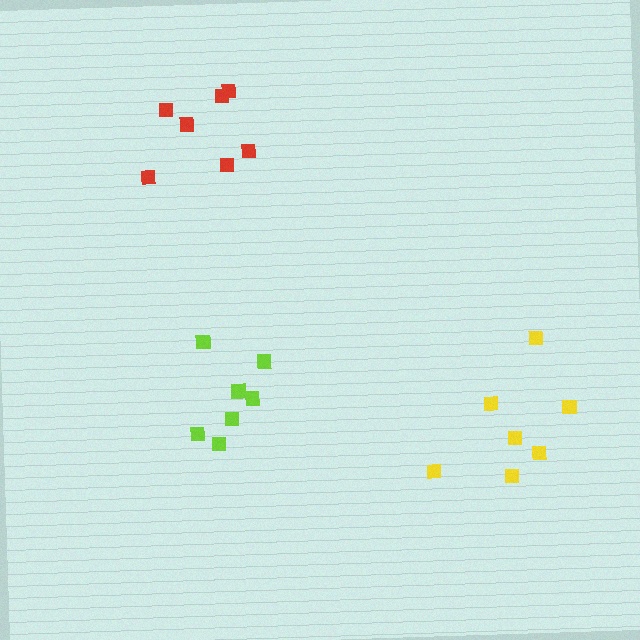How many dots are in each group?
Group 1: 7 dots, Group 2: 7 dots, Group 3: 7 dots (21 total).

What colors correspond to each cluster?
The clusters are colored: lime, yellow, red.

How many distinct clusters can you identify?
There are 3 distinct clusters.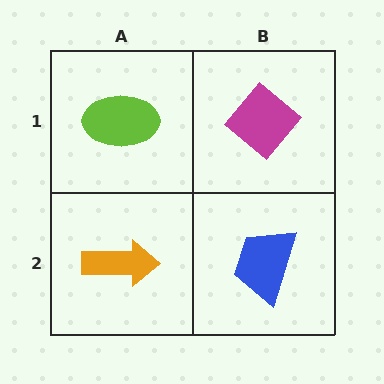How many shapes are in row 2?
2 shapes.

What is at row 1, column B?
A magenta diamond.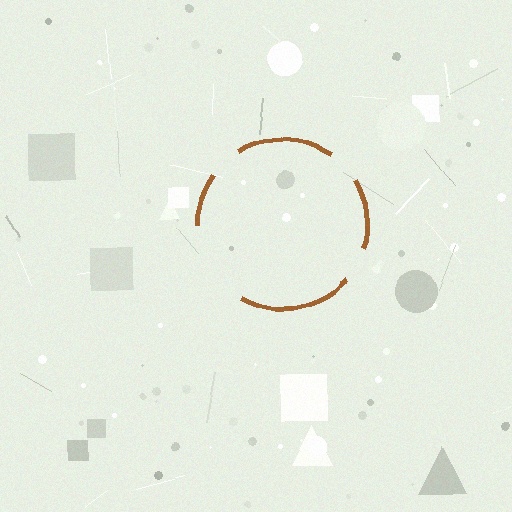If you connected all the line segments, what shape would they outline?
They would outline a circle.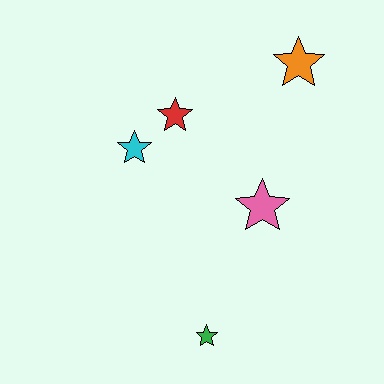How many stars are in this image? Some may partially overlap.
There are 5 stars.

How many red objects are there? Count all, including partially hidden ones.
There is 1 red object.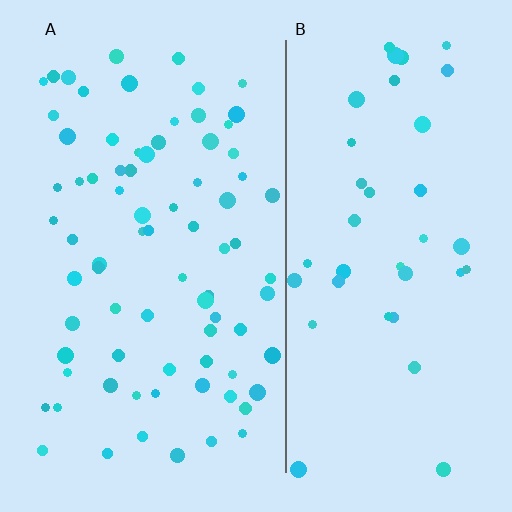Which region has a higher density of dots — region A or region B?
A (the left).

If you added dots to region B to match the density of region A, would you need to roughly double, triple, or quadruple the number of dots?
Approximately double.